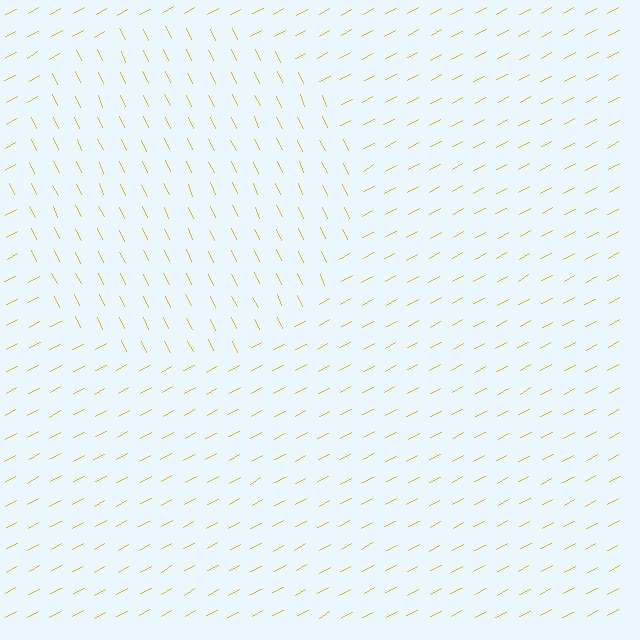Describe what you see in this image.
The image is filled with small yellow line segments. A circle region in the image has lines oriented differently from the surrounding lines, creating a visible texture boundary.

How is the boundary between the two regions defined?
The boundary is defined purely by a change in line orientation (approximately 87 degrees difference). All lines are the same color and thickness.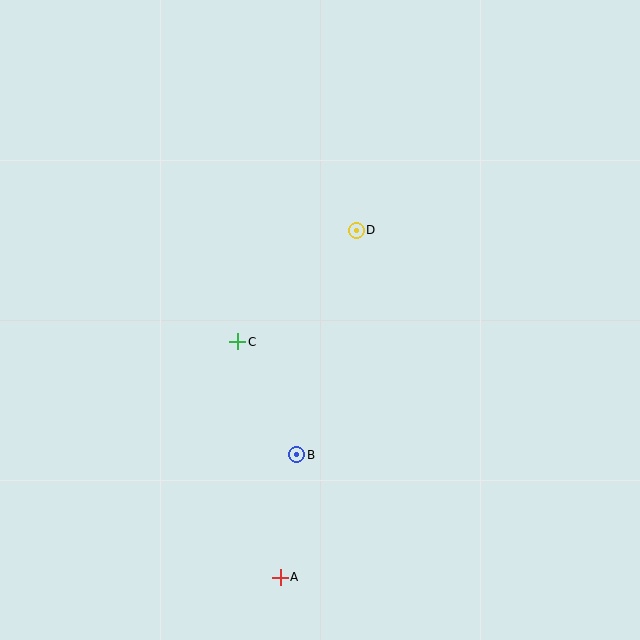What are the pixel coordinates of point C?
Point C is at (238, 342).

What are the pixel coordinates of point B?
Point B is at (297, 455).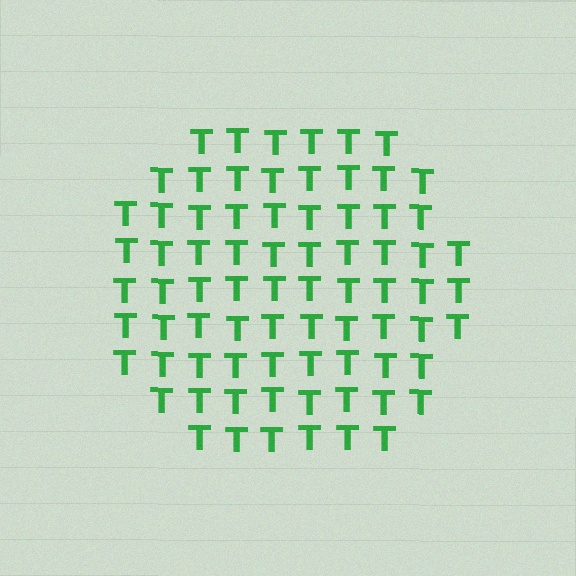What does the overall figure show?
The overall figure shows a circle.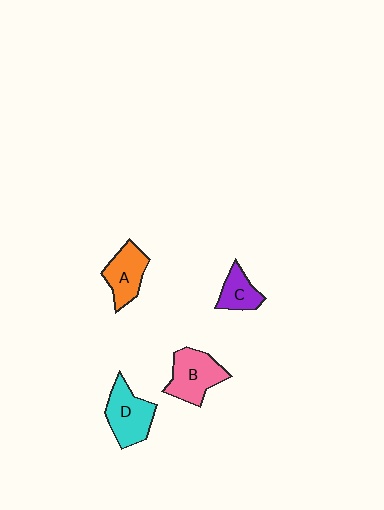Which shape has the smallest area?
Shape C (purple).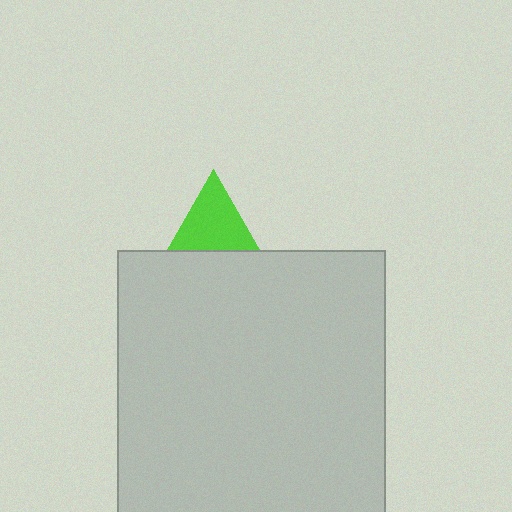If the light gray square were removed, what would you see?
You would see the complete lime triangle.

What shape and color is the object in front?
The object in front is a light gray square.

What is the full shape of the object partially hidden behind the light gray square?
The partially hidden object is a lime triangle.